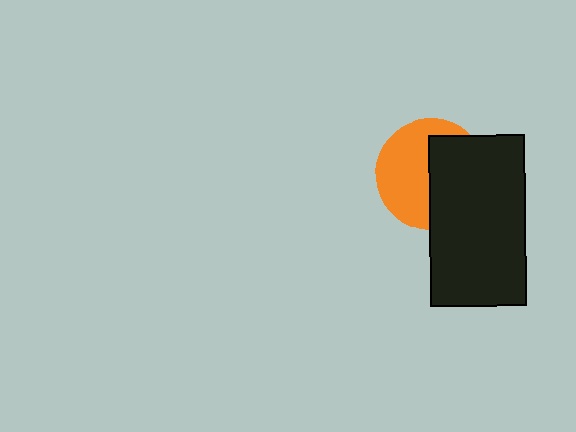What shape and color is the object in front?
The object in front is a black rectangle.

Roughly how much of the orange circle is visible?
About half of it is visible (roughly 53%).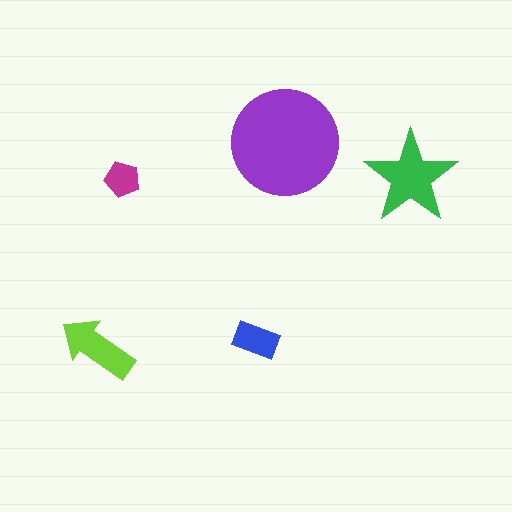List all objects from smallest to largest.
The magenta pentagon, the blue rectangle, the lime arrow, the green star, the purple circle.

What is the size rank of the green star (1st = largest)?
2nd.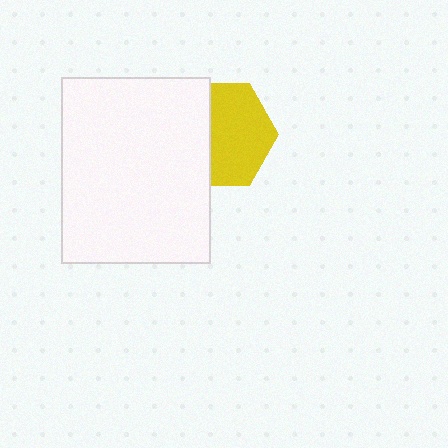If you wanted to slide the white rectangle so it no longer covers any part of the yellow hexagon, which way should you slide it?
Slide it left — that is the most direct way to separate the two shapes.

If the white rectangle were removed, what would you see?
You would see the complete yellow hexagon.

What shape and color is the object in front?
The object in front is a white rectangle.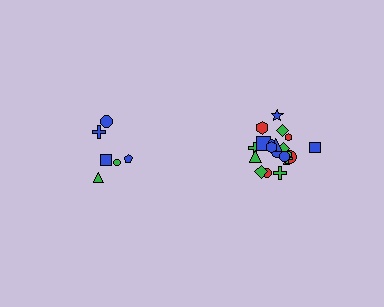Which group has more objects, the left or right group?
The right group.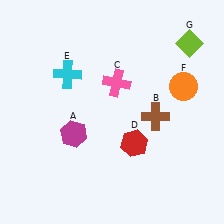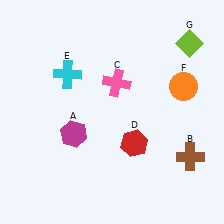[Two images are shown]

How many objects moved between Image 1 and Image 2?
1 object moved between the two images.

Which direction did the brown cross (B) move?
The brown cross (B) moved down.